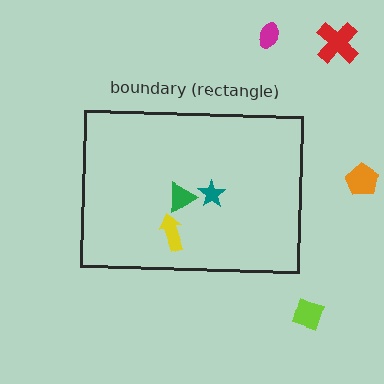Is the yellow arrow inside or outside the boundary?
Inside.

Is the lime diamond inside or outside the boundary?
Outside.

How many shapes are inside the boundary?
3 inside, 4 outside.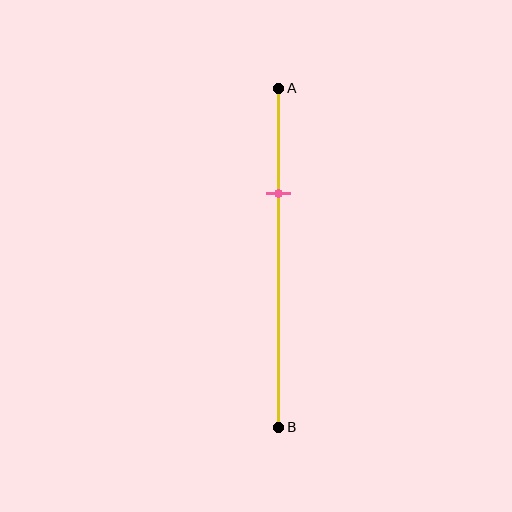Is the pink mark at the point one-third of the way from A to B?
Yes, the mark is approximately at the one-third point.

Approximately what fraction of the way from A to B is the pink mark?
The pink mark is approximately 30% of the way from A to B.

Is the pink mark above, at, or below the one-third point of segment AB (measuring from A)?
The pink mark is approximately at the one-third point of segment AB.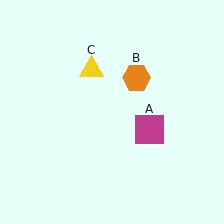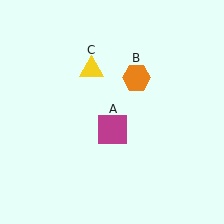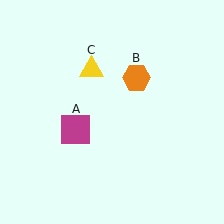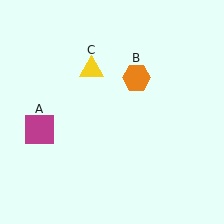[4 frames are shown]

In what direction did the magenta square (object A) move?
The magenta square (object A) moved left.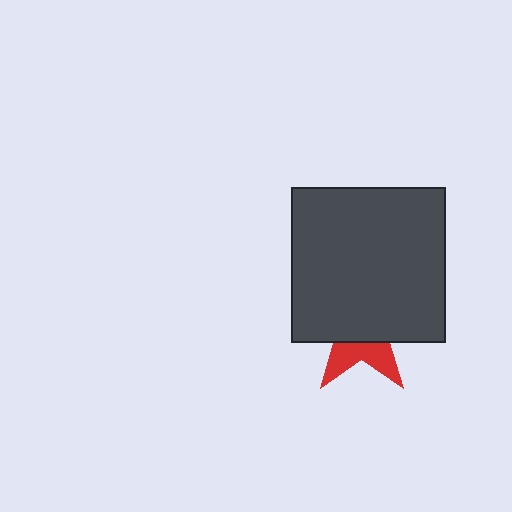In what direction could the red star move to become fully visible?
The red star could move down. That would shift it out from behind the dark gray square entirely.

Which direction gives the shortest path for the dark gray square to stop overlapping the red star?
Moving up gives the shortest separation.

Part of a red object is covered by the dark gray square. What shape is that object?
It is a star.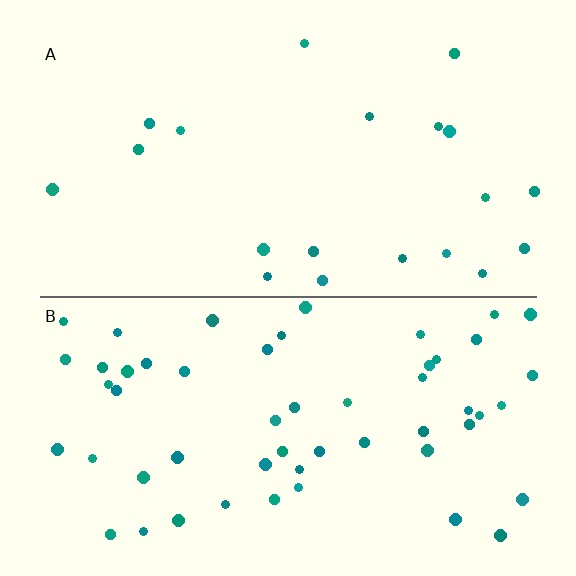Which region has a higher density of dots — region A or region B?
B (the bottom).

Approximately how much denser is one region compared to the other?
Approximately 2.7× — region B over region A.